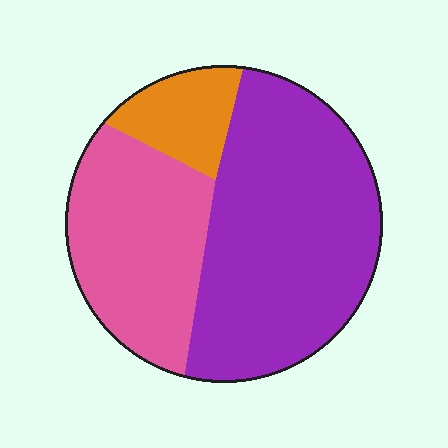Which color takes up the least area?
Orange, at roughly 10%.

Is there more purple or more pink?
Purple.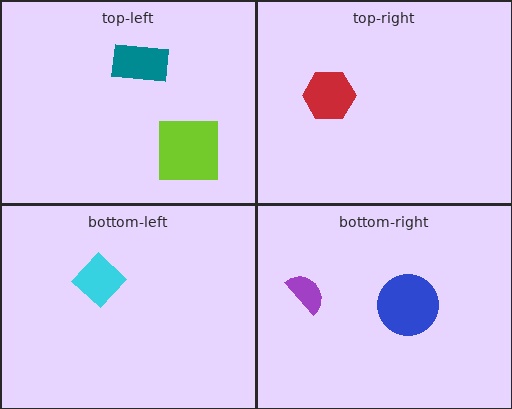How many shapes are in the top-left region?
2.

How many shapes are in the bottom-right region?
2.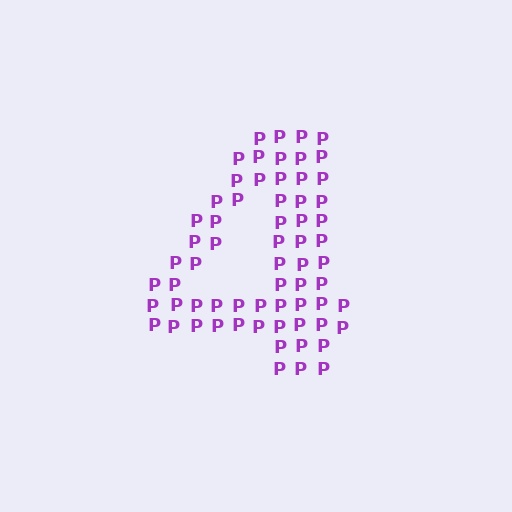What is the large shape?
The large shape is the digit 4.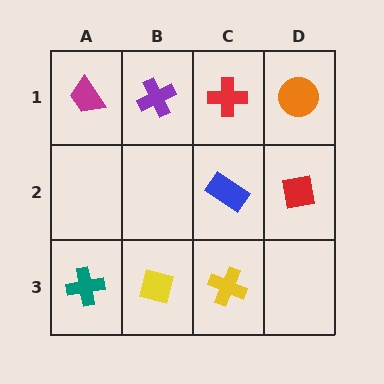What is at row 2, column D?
A red square.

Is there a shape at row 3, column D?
No, that cell is empty.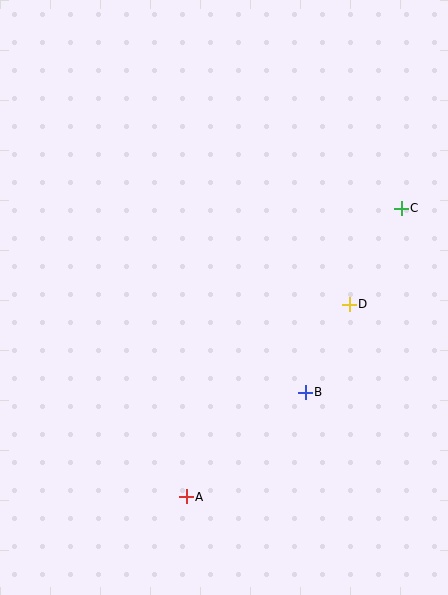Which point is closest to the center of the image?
Point B at (305, 392) is closest to the center.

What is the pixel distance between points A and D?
The distance between A and D is 252 pixels.